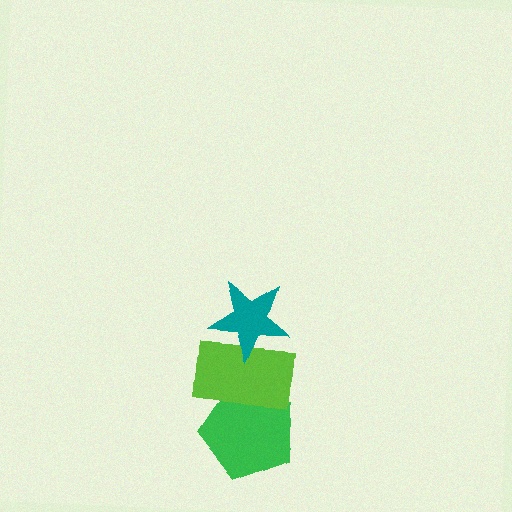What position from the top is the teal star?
The teal star is 1st from the top.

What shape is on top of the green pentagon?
The lime rectangle is on top of the green pentagon.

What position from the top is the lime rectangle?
The lime rectangle is 2nd from the top.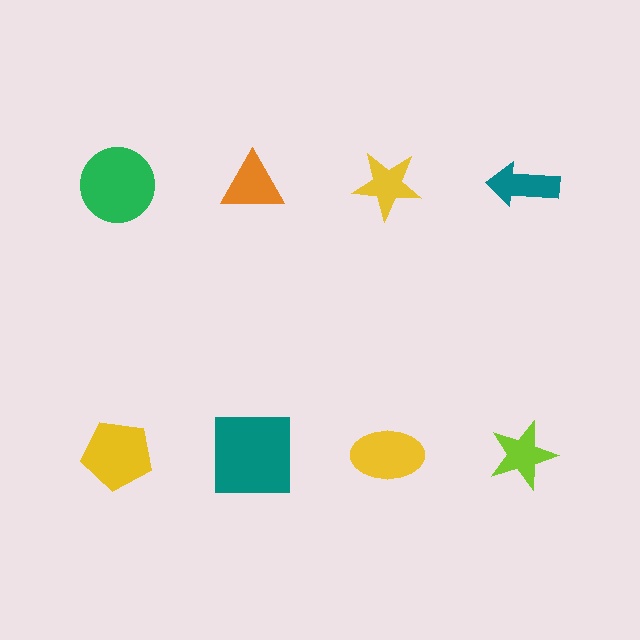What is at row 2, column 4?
A lime star.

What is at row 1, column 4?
A teal arrow.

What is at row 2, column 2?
A teal square.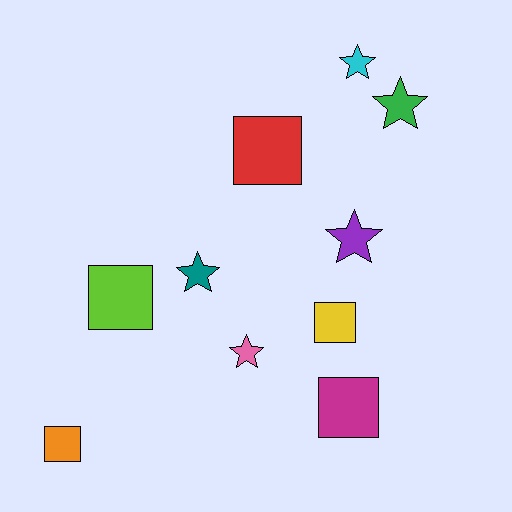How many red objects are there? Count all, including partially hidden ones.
There is 1 red object.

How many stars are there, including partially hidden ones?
There are 5 stars.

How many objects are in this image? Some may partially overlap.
There are 10 objects.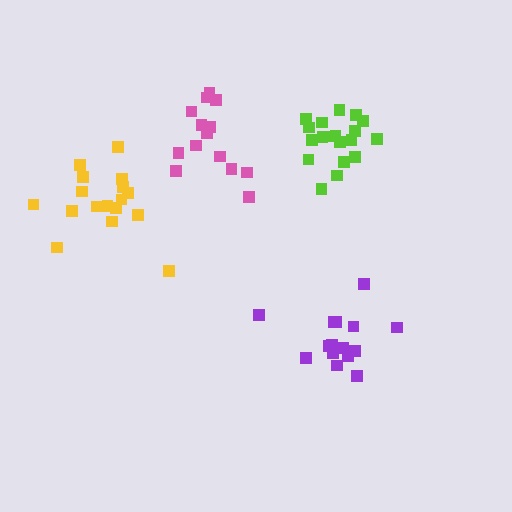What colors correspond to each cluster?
The clusters are colored: purple, lime, pink, yellow.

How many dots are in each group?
Group 1: 15 dots, Group 2: 19 dots, Group 3: 14 dots, Group 4: 17 dots (65 total).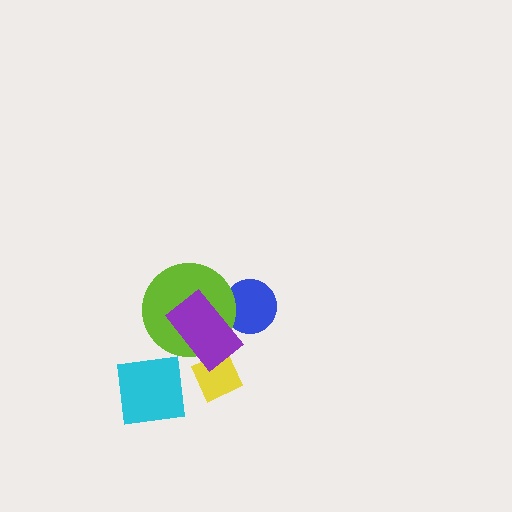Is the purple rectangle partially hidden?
No, no other shape covers it.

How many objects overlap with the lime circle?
2 objects overlap with the lime circle.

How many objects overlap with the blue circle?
2 objects overlap with the blue circle.